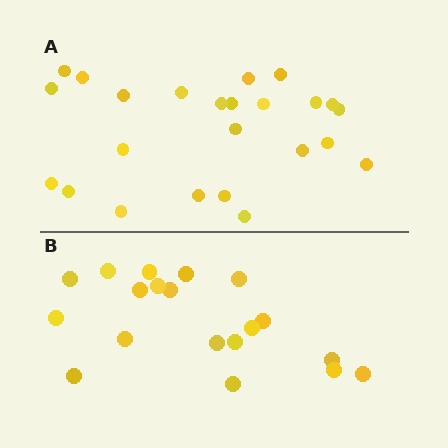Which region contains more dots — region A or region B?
Region A (the top region) has more dots.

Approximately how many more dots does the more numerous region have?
Region A has about 5 more dots than region B.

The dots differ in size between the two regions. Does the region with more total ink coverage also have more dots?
No. Region B has more total ink coverage because its dots are larger, but region A actually contains more individual dots. Total area can be misleading — the number of items is what matters here.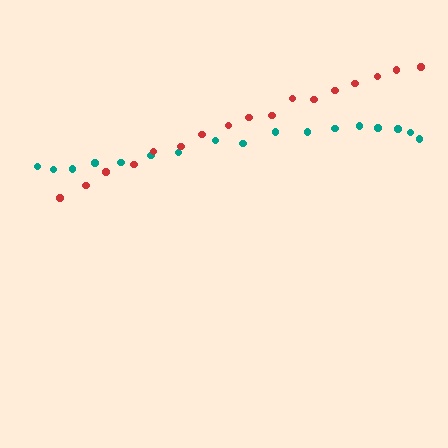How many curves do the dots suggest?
There are 2 distinct paths.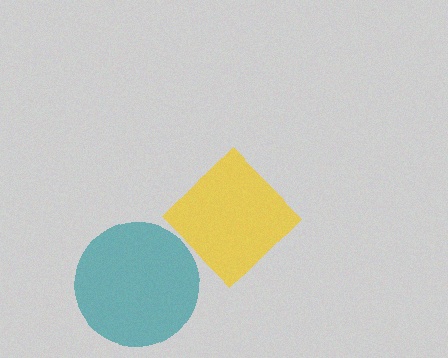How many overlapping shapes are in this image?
There are 2 overlapping shapes in the image.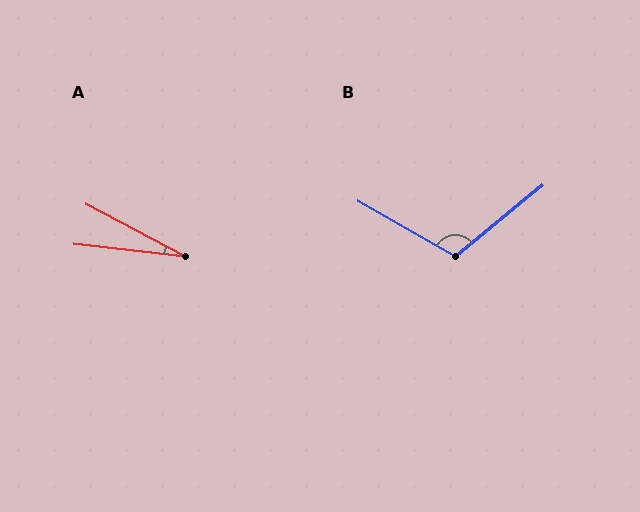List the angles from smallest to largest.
A (21°), B (111°).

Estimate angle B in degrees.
Approximately 111 degrees.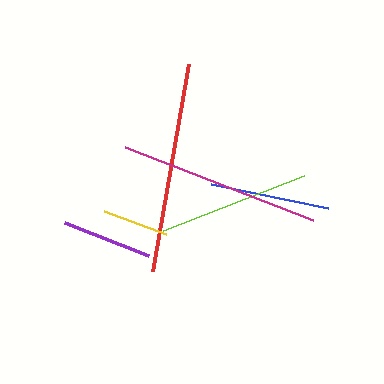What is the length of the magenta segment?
The magenta segment is approximately 201 pixels long.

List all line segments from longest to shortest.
From longest to shortest: red, magenta, lime, blue, purple, yellow.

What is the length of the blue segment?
The blue segment is approximately 120 pixels long.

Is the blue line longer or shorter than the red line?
The red line is longer than the blue line.